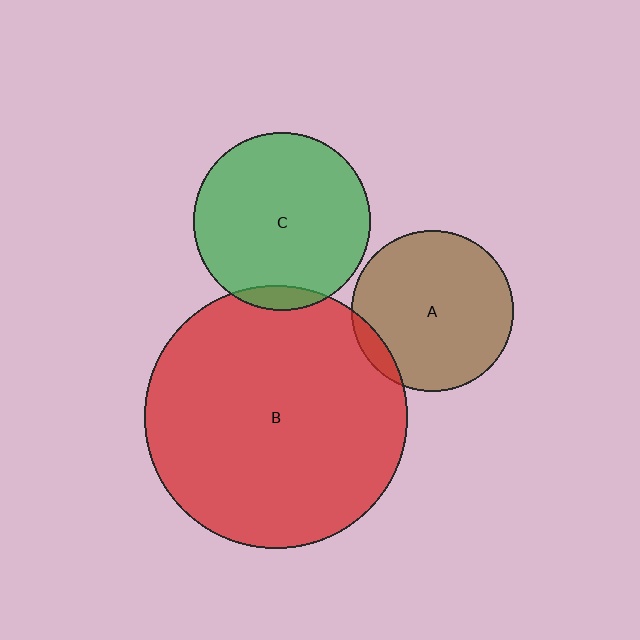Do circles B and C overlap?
Yes.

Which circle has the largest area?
Circle B (red).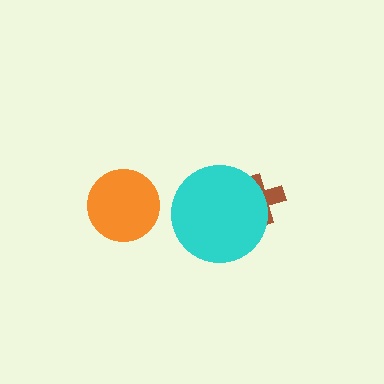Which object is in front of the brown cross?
The cyan circle is in front of the brown cross.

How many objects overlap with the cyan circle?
1 object overlaps with the cyan circle.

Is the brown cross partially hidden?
Yes, it is partially covered by another shape.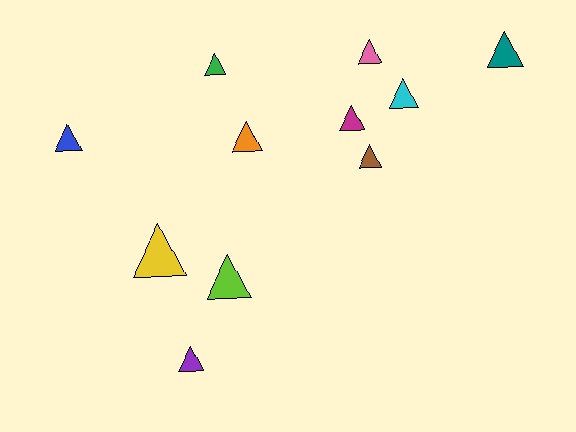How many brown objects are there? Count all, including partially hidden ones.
There is 1 brown object.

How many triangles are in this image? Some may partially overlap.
There are 11 triangles.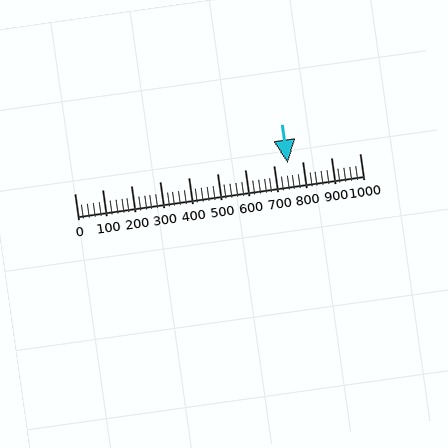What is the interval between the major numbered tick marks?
The major tick marks are spaced 100 units apart.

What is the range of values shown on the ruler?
The ruler shows values from 0 to 1000.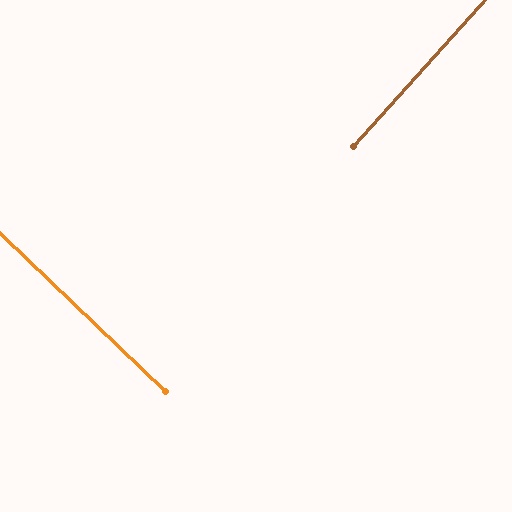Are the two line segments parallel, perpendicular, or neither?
Perpendicular — they meet at approximately 88°.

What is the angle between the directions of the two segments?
Approximately 88 degrees.